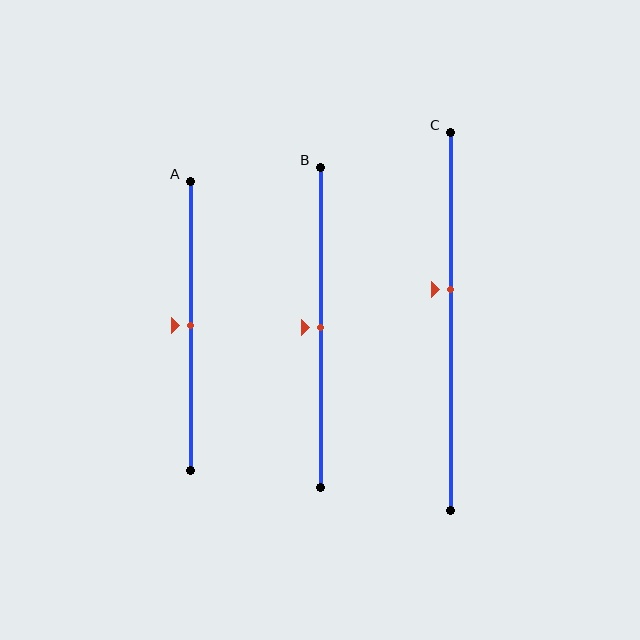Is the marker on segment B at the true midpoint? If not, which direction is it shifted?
Yes, the marker on segment B is at the true midpoint.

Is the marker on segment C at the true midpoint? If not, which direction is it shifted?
No, the marker on segment C is shifted upward by about 9% of the segment length.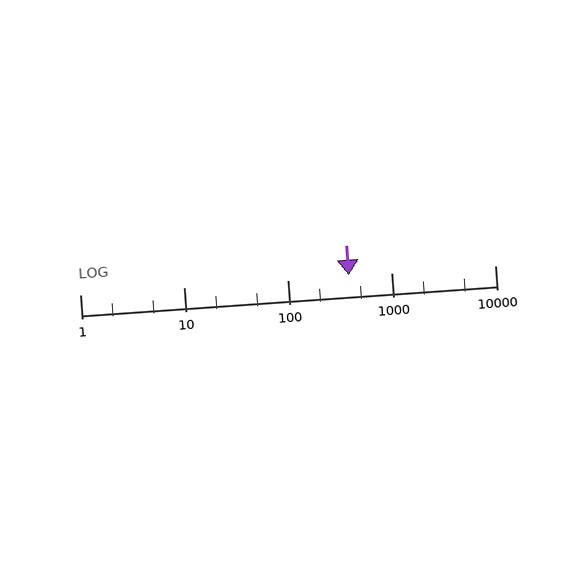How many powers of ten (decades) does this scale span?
The scale spans 4 decades, from 1 to 10000.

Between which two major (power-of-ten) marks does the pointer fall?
The pointer is between 100 and 1000.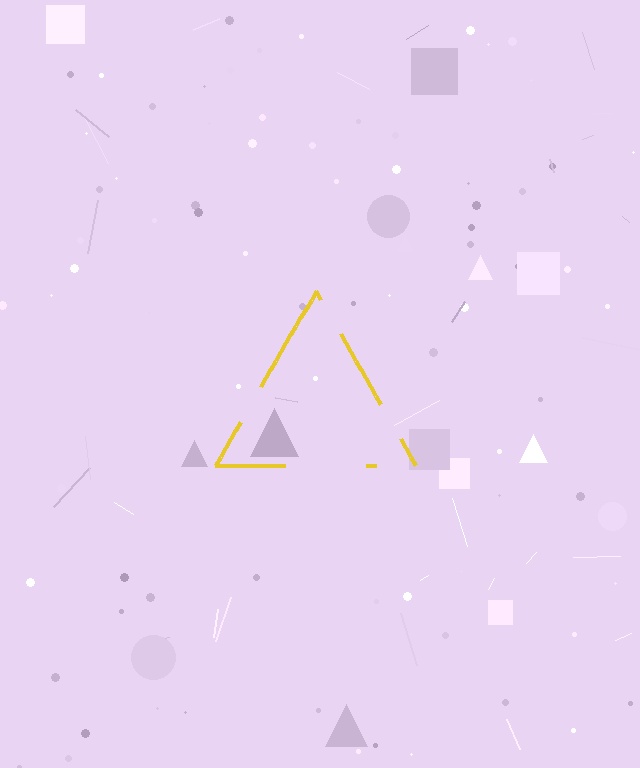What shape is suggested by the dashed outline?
The dashed outline suggests a triangle.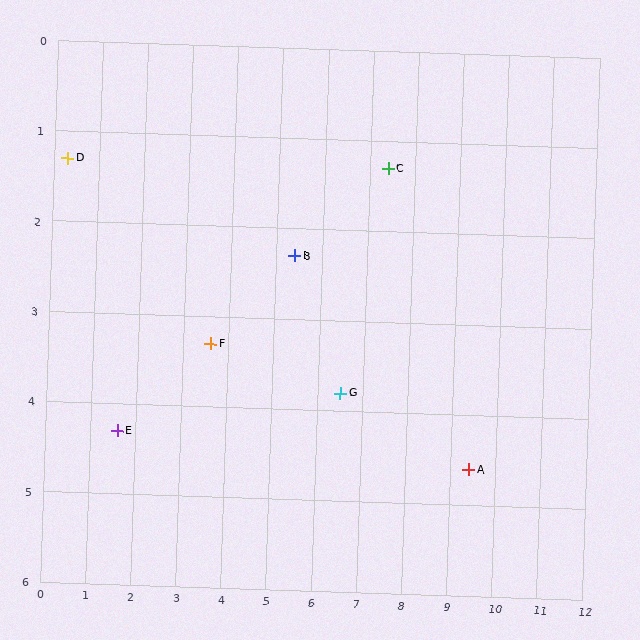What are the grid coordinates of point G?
Point G is at approximately (6.5, 3.8).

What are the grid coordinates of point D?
Point D is at approximately (0.3, 1.3).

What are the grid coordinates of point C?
Point C is at approximately (7.4, 1.3).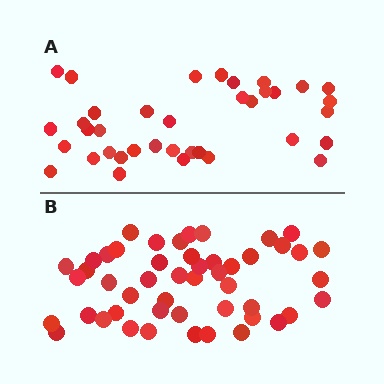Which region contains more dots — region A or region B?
Region B (the bottom region) has more dots.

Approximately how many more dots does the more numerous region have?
Region B has roughly 12 or so more dots than region A.